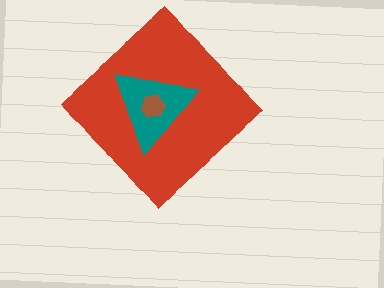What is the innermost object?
The brown hexagon.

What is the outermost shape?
The red diamond.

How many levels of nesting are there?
3.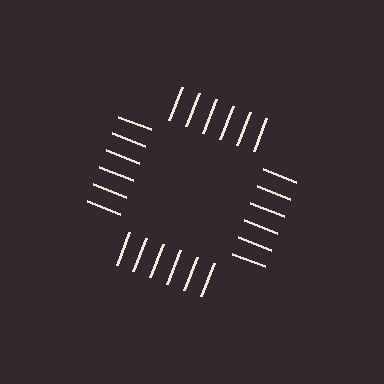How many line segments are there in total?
24 — 6 along each of the 4 edges.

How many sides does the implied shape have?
4 sides — the line-ends trace a square.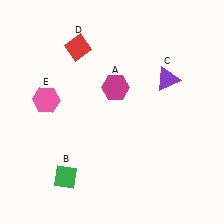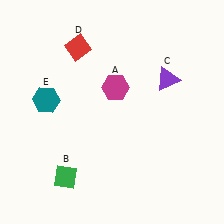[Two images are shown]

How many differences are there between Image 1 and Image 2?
There is 1 difference between the two images.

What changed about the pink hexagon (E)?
In Image 1, E is pink. In Image 2, it changed to teal.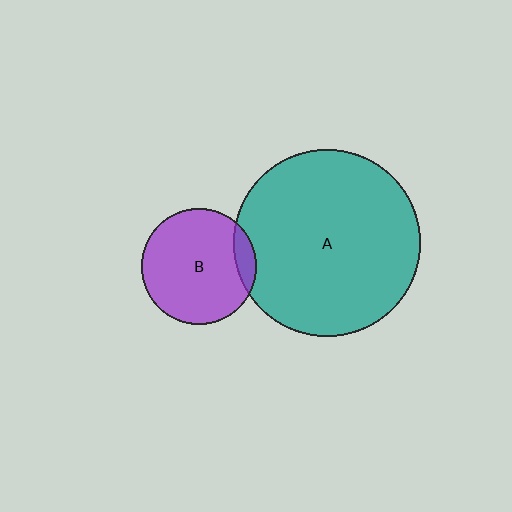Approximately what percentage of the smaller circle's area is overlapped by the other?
Approximately 10%.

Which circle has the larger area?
Circle A (teal).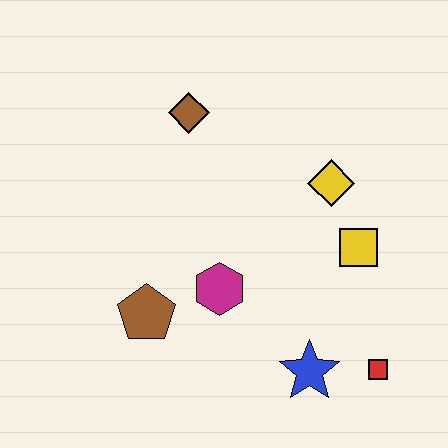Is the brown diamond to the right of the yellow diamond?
No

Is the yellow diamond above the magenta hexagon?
Yes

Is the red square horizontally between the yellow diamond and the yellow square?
No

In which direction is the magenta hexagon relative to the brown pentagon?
The magenta hexagon is to the right of the brown pentagon.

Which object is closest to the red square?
The blue star is closest to the red square.